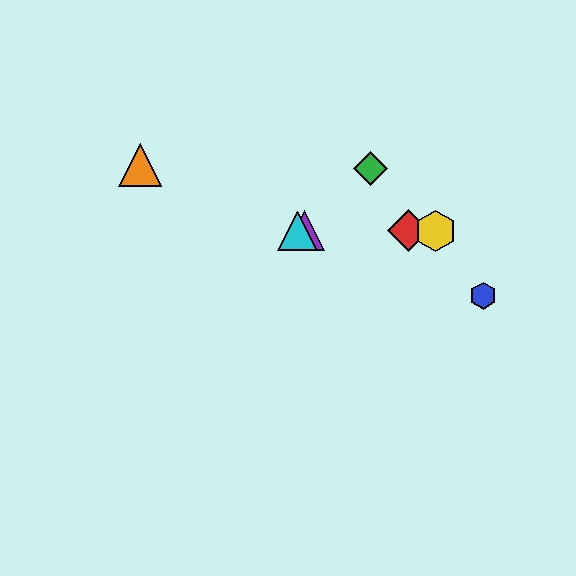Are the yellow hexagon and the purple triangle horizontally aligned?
Yes, both are at y≈231.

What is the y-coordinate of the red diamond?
The red diamond is at y≈231.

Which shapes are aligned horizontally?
The red diamond, the yellow hexagon, the purple triangle, the cyan triangle are aligned horizontally.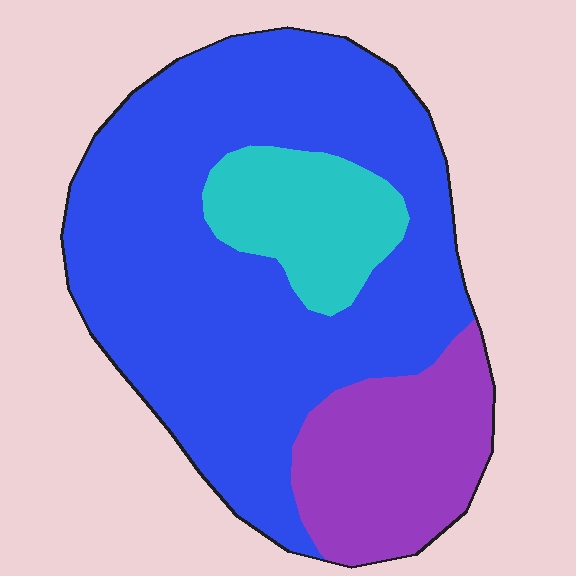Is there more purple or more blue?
Blue.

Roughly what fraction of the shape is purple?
Purple takes up less than a quarter of the shape.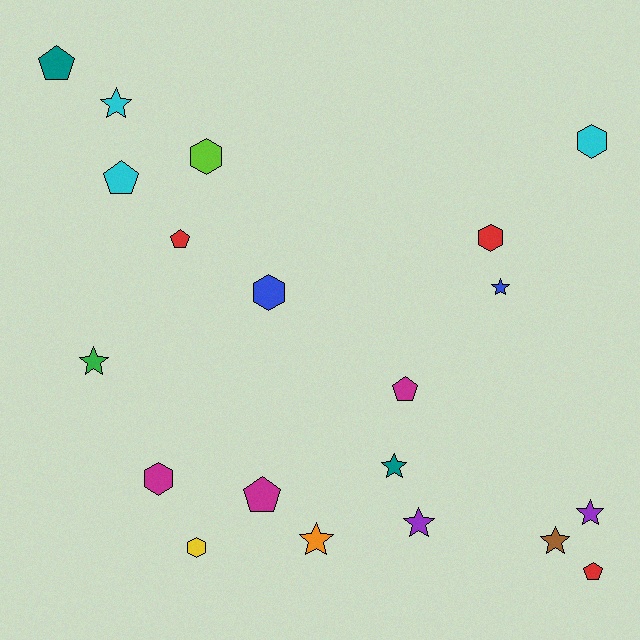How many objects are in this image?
There are 20 objects.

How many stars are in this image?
There are 8 stars.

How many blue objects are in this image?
There are 2 blue objects.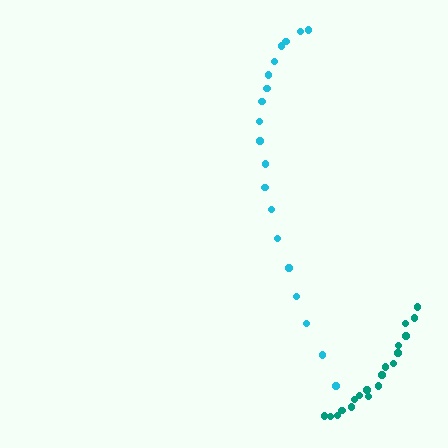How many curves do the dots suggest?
There are 2 distinct paths.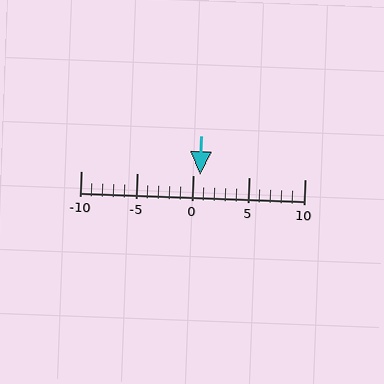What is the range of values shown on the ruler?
The ruler shows values from -10 to 10.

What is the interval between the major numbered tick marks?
The major tick marks are spaced 5 units apart.